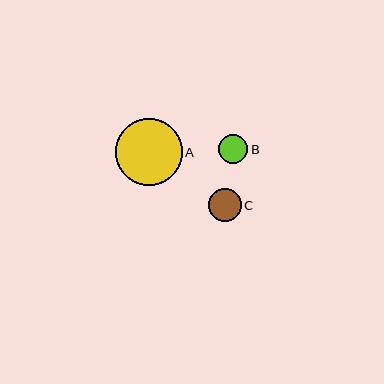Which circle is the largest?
Circle A is the largest with a size of approximately 67 pixels.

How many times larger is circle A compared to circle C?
Circle A is approximately 2.1 times the size of circle C.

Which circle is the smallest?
Circle B is the smallest with a size of approximately 29 pixels.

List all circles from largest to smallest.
From largest to smallest: A, C, B.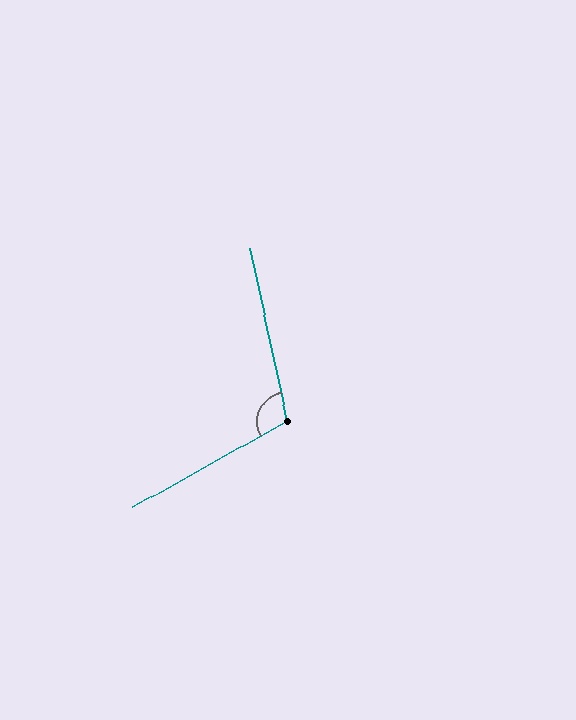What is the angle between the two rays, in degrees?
Approximately 107 degrees.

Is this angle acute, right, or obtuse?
It is obtuse.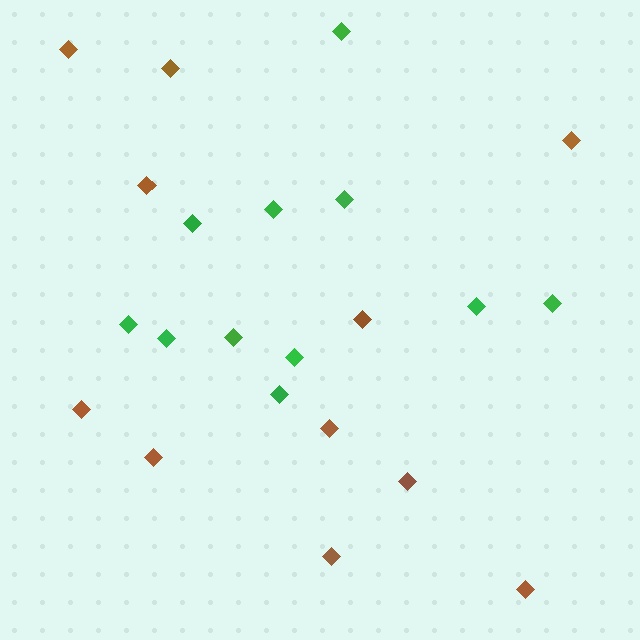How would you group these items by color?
There are 2 groups: one group of green diamonds (11) and one group of brown diamonds (11).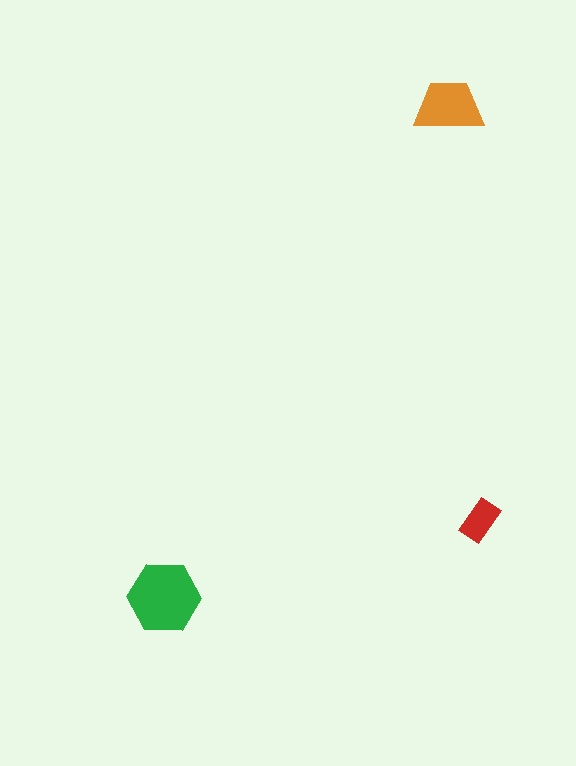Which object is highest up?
The orange trapezoid is topmost.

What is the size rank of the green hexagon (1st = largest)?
1st.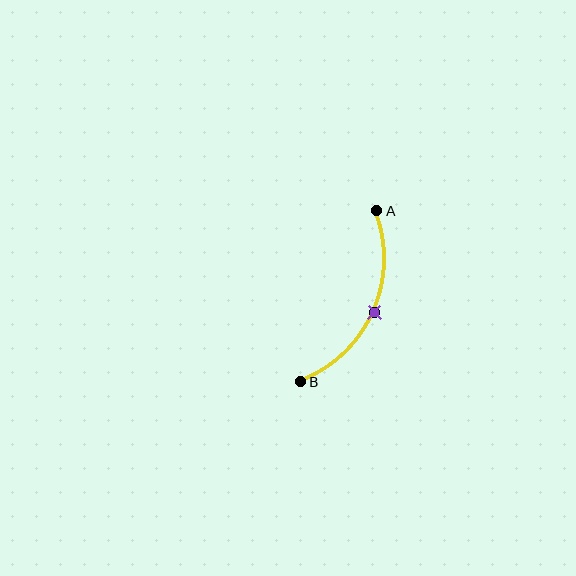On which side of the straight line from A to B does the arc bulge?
The arc bulges to the right of the straight line connecting A and B.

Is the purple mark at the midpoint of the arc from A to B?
Yes. The purple mark lies on the arc at equal arc-length from both A and B — it is the arc midpoint.